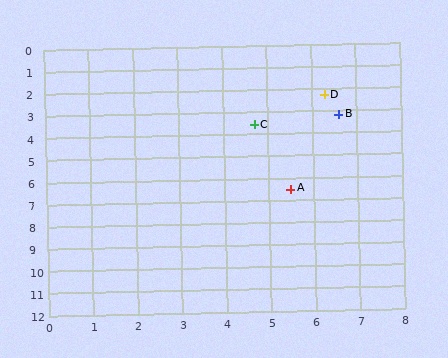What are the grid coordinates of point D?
Point D is at approximately (6.3, 2.3).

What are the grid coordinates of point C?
Point C is at approximately (4.7, 3.6).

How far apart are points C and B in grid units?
Points C and B are about 1.9 grid units apart.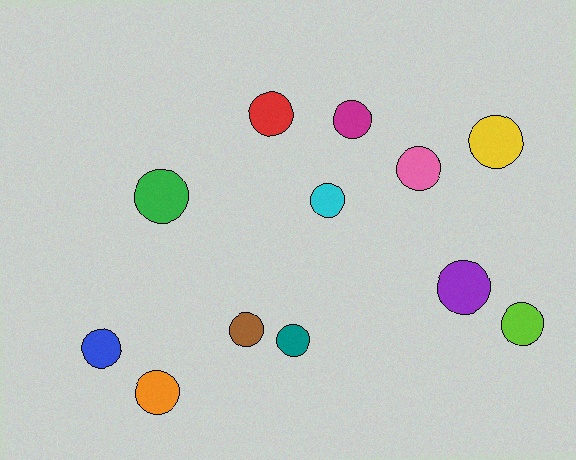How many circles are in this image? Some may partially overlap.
There are 12 circles.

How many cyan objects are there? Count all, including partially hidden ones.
There is 1 cyan object.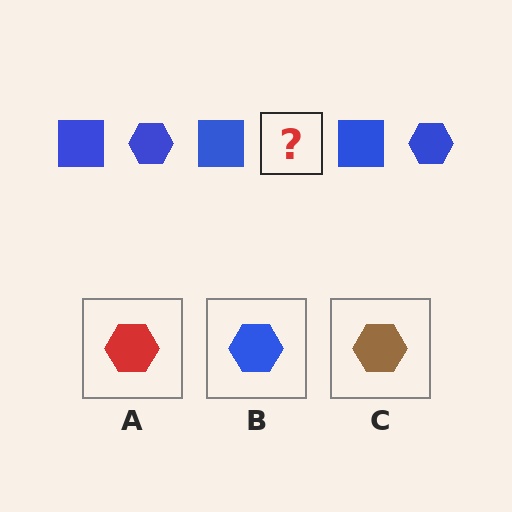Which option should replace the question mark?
Option B.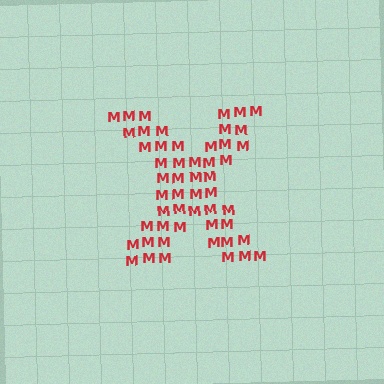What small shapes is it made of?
It is made of small letter M's.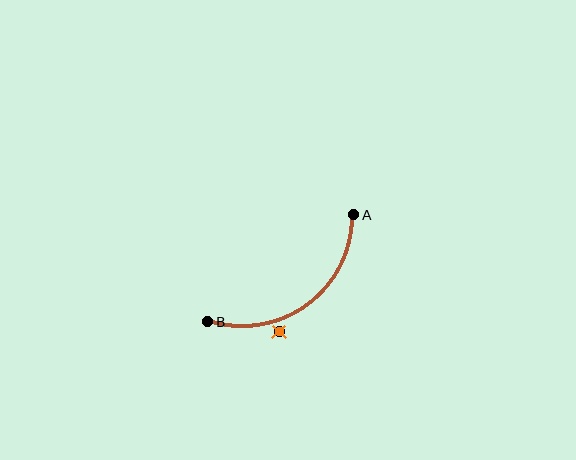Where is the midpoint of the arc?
The arc midpoint is the point on the curve farthest from the straight line joining A and B. It sits below and to the right of that line.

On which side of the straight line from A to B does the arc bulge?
The arc bulges below and to the right of the straight line connecting A and B.